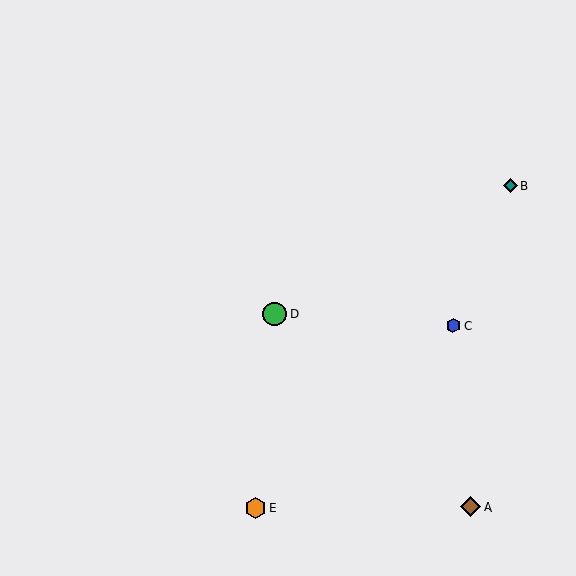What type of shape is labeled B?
Shape B is a teal diamond.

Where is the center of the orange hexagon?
The center of the orange hexagon is at (256, 508).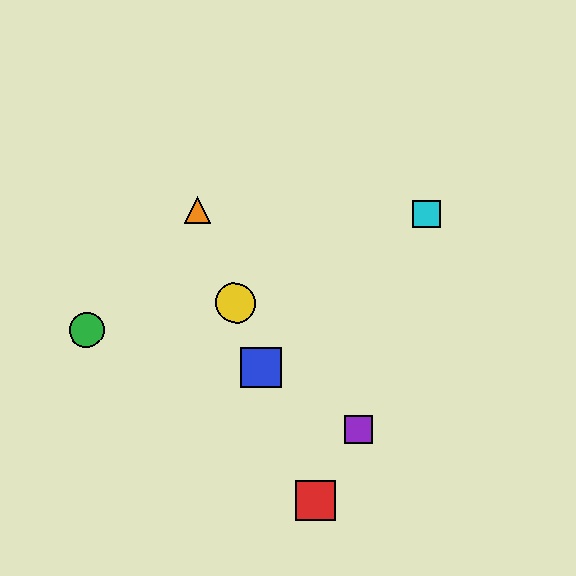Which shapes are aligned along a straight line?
The red square, the blue square, the yellow circle, the orange triangle are aligned along a straight line.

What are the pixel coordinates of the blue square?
The blue square is at (261, 367).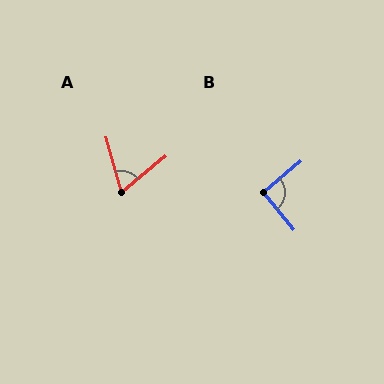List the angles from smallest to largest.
A (66°), B (91°).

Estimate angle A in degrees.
Approximately 66 degrees.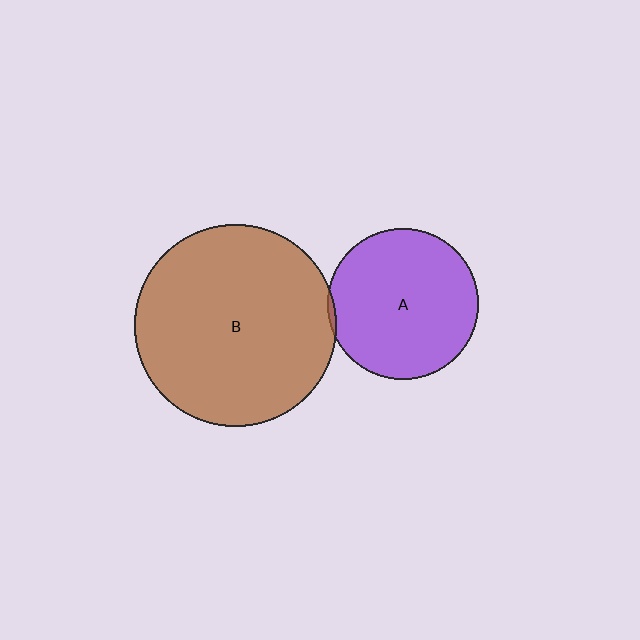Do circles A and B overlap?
Yes.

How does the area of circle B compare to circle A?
Approximately 1.8 times.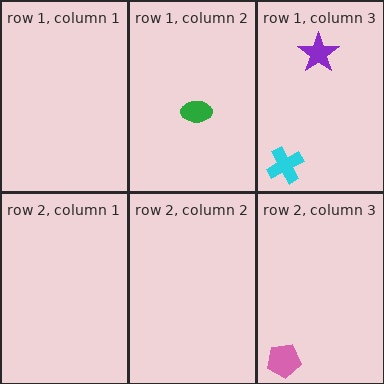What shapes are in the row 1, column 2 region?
The green ellipse.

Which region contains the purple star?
The row 1, column 3 region.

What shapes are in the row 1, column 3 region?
The cyan cross, the purple star.